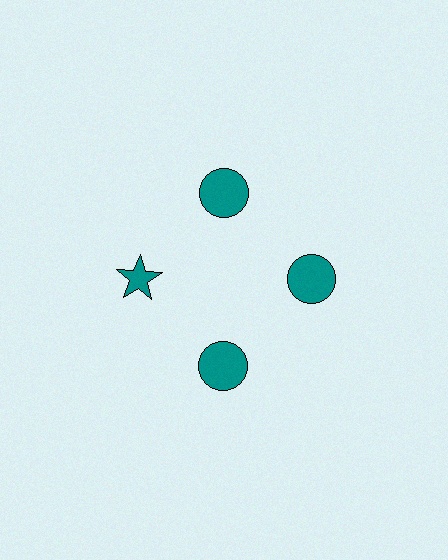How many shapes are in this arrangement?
There are 4 shapes arranged in a ring pattern.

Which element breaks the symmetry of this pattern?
The teal star at roughly the 9 o'clock position breaks the symmetry. All other shapes are teal circles.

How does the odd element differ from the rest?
It has a different shape: star instead of circle.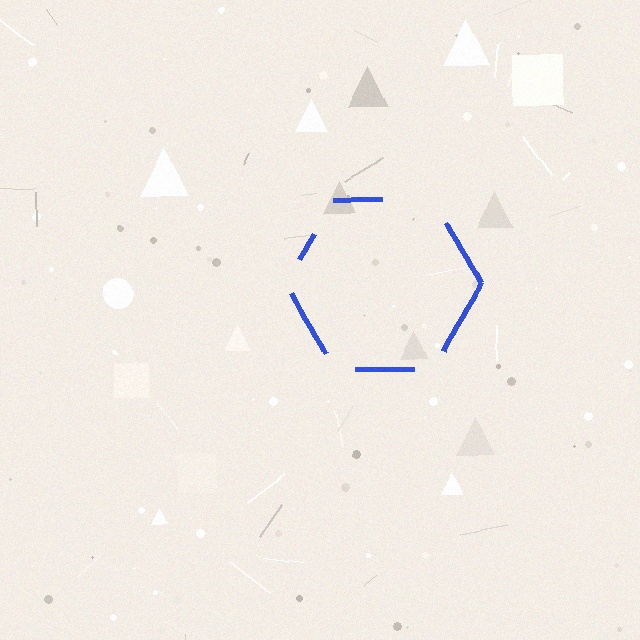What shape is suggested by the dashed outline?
The dashed outline suggests a hexagon.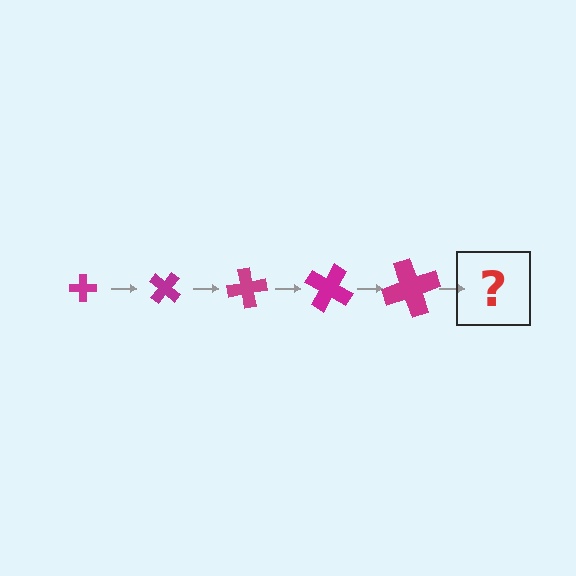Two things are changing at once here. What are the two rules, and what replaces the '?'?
The two rules are that the cross grows larger each step and it rotates 40 degrees each step. The '?' should be a cross, larger than the previous one and rotated 200 degrees from the start.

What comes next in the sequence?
The next element should be a cross, larger than the previous one and rotated 200 degrees from the start.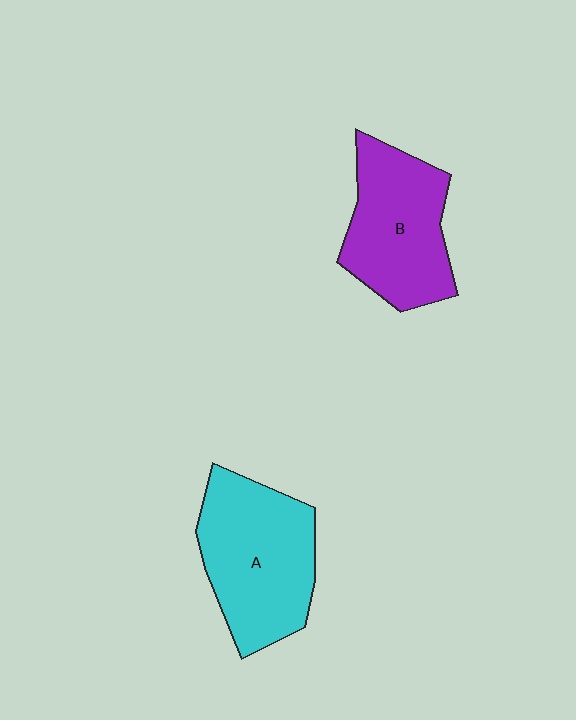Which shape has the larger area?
Shape A (cyan).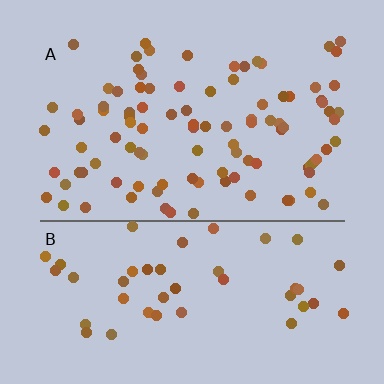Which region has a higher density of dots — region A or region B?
A (the top).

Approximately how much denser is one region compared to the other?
Approximately 2.0× — region A over region B.